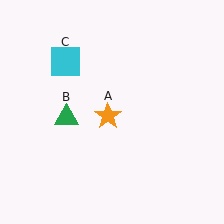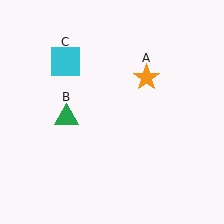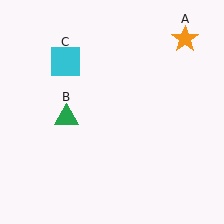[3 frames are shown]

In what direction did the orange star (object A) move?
The orange star (object A) moved up and to the right.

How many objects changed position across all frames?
1 object changed position: orange star (object A).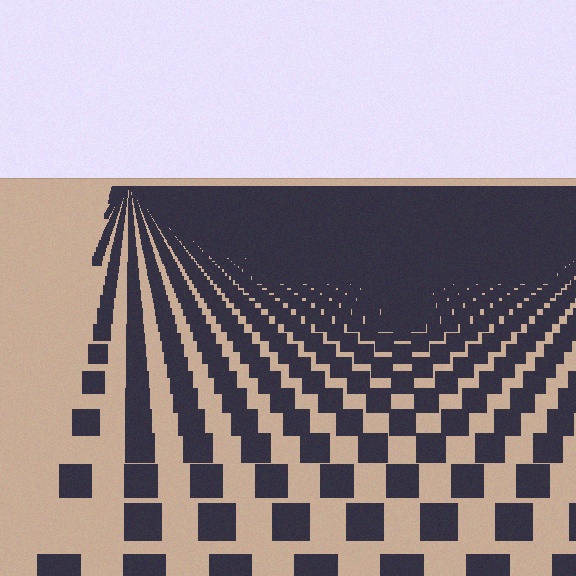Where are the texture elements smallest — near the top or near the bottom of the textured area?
Near the top.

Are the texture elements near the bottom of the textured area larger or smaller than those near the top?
Larger. Near the bottom, elements are closer to the viewer and appear at a bigger on-screen size.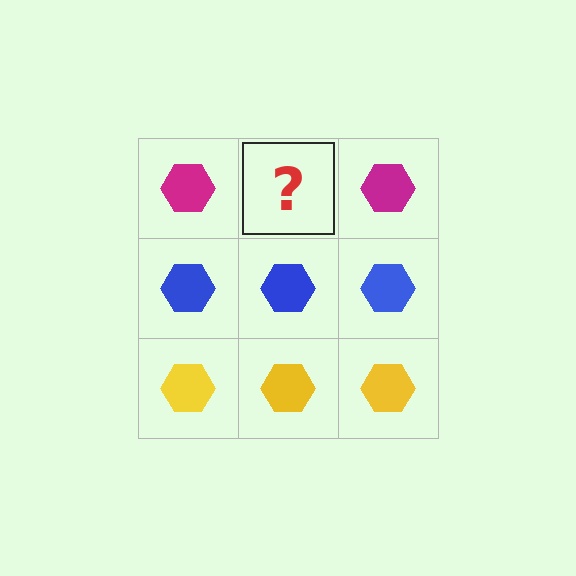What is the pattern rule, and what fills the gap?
The rule is that each row has a consistent color. The gap should be filled with a magenta hexagon.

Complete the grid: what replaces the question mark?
The question mark should be replaced with a magenta hexagon.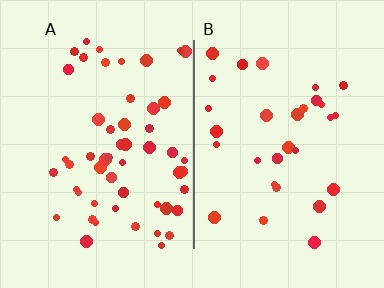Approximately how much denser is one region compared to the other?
Approximately 1.8× — region A over region B.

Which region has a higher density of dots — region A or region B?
A (the left).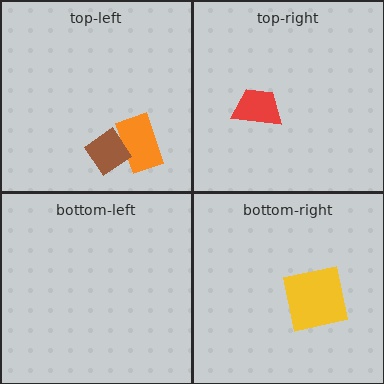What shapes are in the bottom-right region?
The yellow square.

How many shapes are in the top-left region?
2.